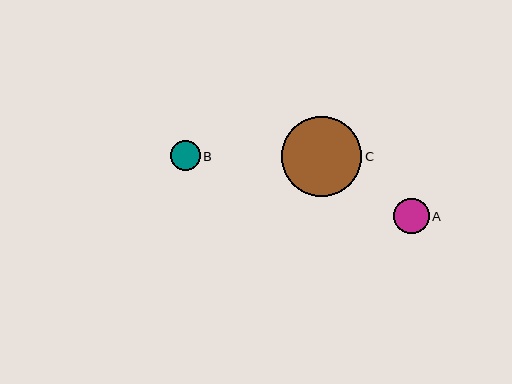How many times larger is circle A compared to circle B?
Circle A is approximately 1.2 times the size of circle B.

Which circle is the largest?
Circle C is the largest with a size of approximately 80 pixels.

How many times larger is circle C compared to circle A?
Circle C is approximately 2.2 times the size of circle A.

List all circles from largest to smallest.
From largest to smallest: C, A, B.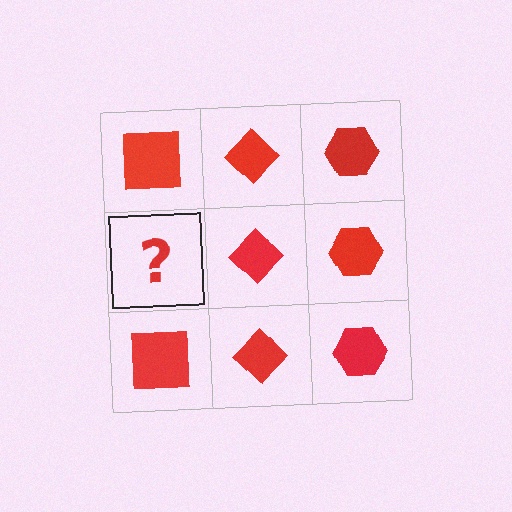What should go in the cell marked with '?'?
The missing cell should contain a red square.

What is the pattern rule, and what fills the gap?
The rule is that each column has a consistent shape. The gap should be filled with a red square.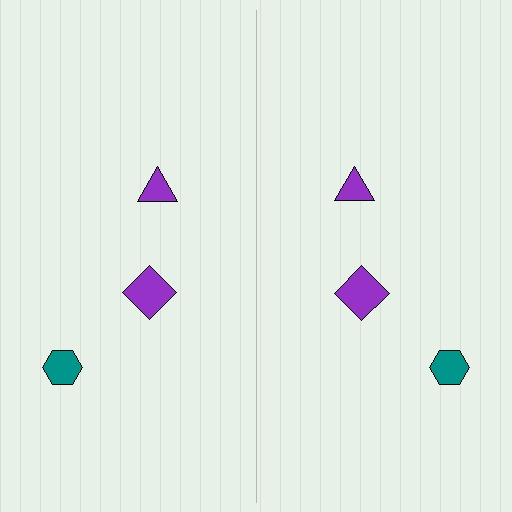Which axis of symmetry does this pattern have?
The pattern has a vertical axis of symmetry running through the center of the image.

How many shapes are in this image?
There are 6 shapes in this image.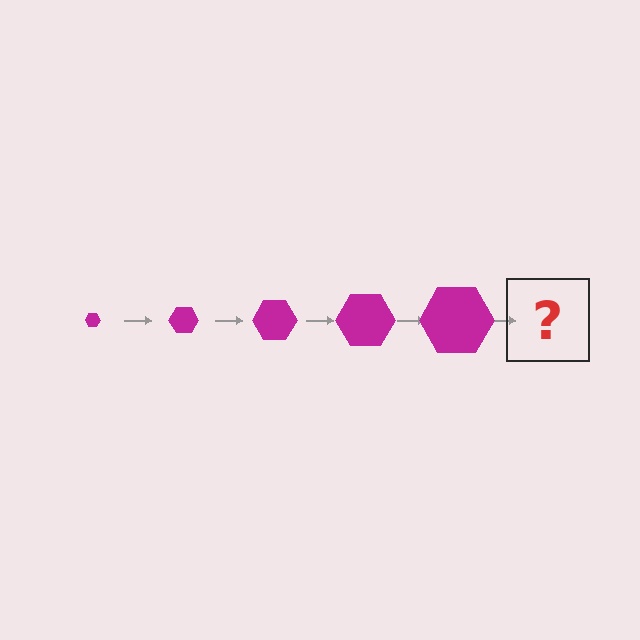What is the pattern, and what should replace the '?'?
The pattern is that the hexagon gets progressively larger each step. The '?' should be a magenta hexagon, larger than the previous one.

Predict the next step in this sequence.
The next step is a magenta hexagon, larger than the previous one.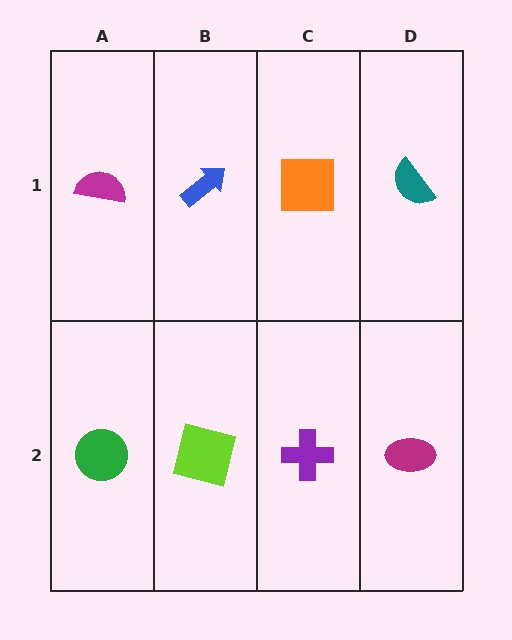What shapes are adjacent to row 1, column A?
A green circle (row 2, column A), a blue arrow (row 1, column B).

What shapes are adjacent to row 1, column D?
A magenta ellipse (row 2, column D), an orange square (row 1, column C).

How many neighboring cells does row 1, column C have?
3.